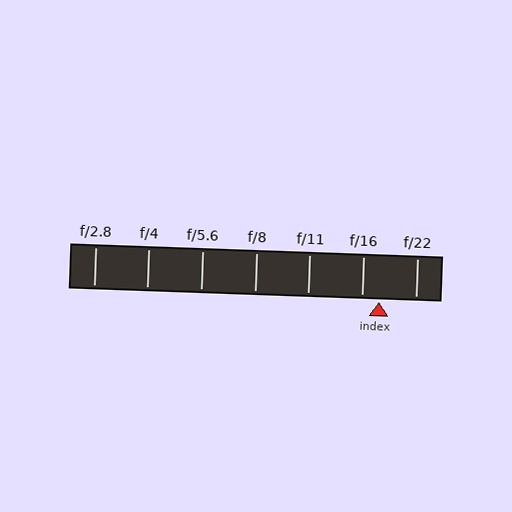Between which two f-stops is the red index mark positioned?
The index mark is between f/16 and f/22.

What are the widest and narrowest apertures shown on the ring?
The widest aperture shown is f/2.8 and the narrowest is f/22.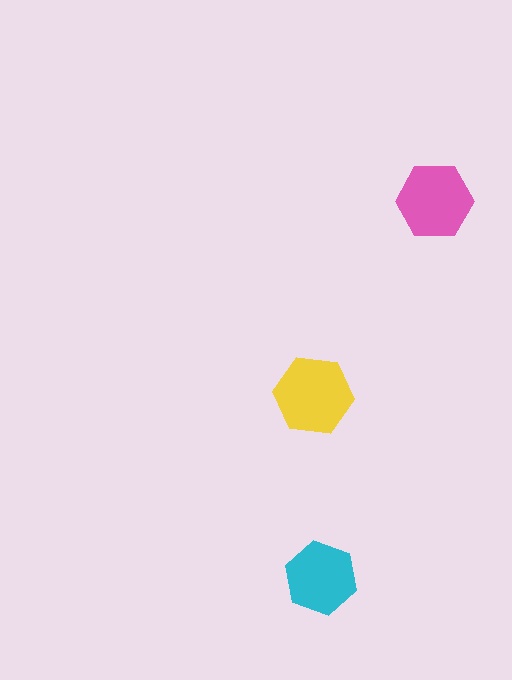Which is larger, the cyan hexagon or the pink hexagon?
The pink one.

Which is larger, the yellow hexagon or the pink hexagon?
The yellow one.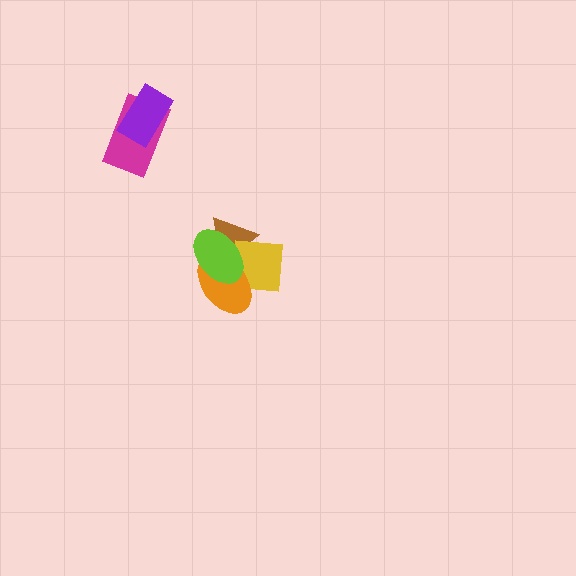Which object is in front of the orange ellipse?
The lime ellipse is in front of the orange ellipse.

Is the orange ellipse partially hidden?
Yes, it is partially covered by another shape.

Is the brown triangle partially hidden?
Yes, it is partially covered by another shape.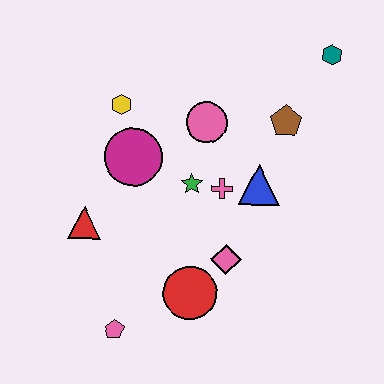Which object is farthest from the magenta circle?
The teal hexagon is farthest from the magenta circle.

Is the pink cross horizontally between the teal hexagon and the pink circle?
Yes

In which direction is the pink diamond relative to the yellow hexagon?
The pink diamond is below the yellow hexagon.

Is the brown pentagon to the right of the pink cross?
Yes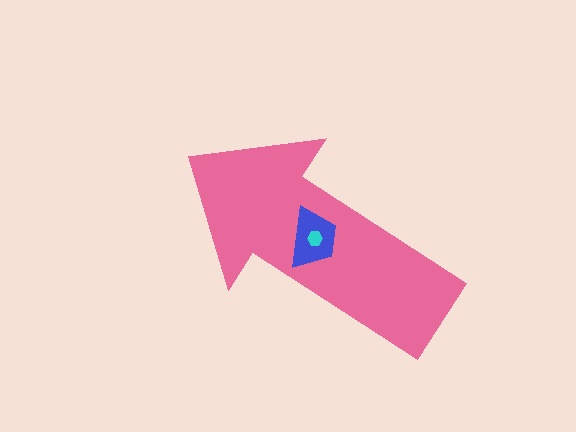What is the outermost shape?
The pink arrow.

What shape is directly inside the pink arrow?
The blue trapezoid.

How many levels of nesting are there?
3.